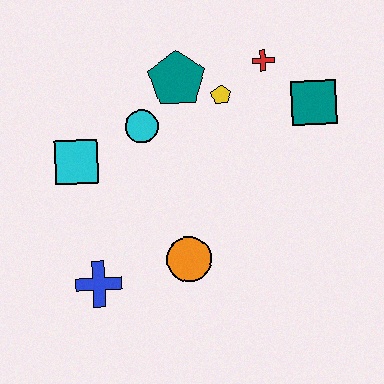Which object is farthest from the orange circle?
The red cross is farthest from the orange circle.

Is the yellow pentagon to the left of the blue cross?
No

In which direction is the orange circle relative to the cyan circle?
The orange circle is below the cyan circle.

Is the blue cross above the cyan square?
No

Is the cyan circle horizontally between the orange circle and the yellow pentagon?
No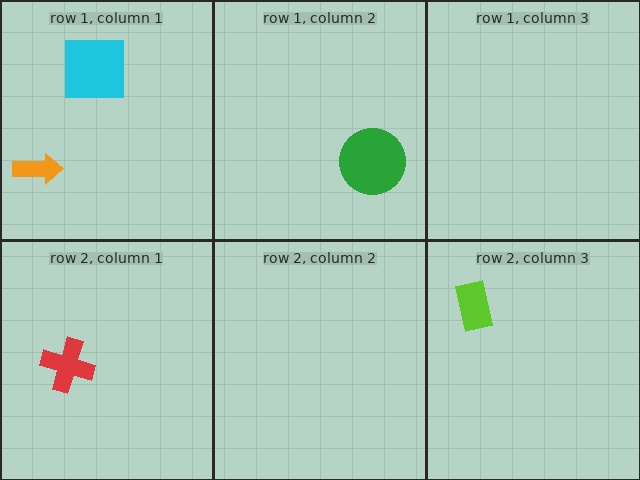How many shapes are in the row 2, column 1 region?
1.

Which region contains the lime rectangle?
The row 2, column 3 region.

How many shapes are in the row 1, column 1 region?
2.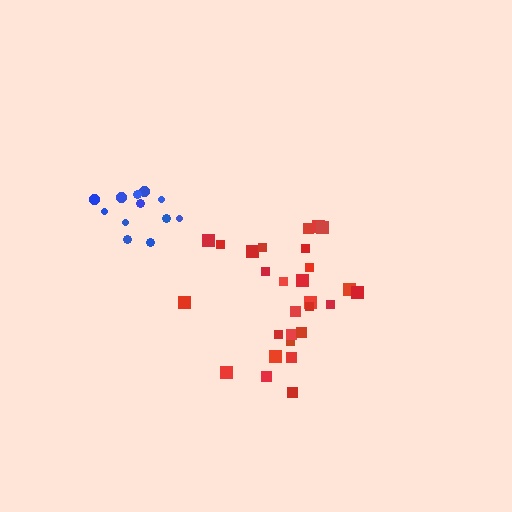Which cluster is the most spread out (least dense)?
Blue.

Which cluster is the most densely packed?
Red.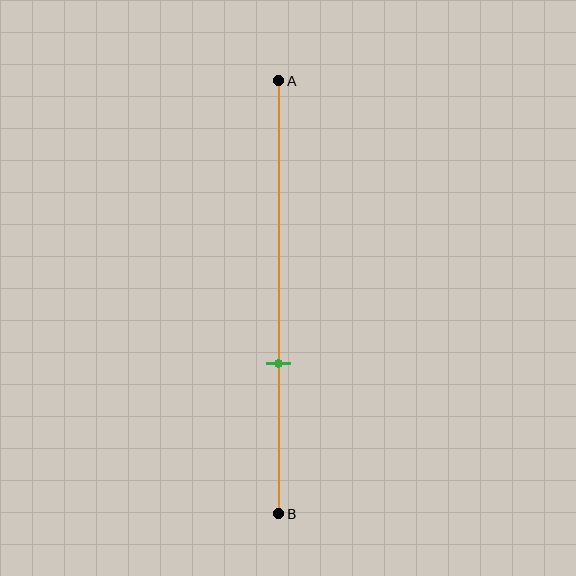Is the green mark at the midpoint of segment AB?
No, the mark is at about 65% from A, not at the 50% midpoint.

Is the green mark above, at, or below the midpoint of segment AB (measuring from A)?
The green mark is below the midpoint of segment AB.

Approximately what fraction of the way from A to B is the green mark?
The green mark is approximately 65% of the way from A to B.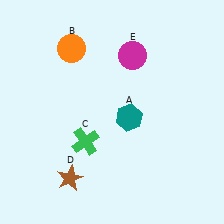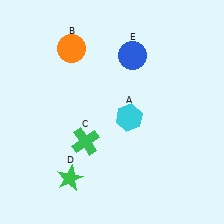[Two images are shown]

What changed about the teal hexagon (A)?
In Image 1, A is teal. In Image 2, it changed to cyan.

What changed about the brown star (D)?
In Image 1, D is brown. In Image 2, it changed to green.